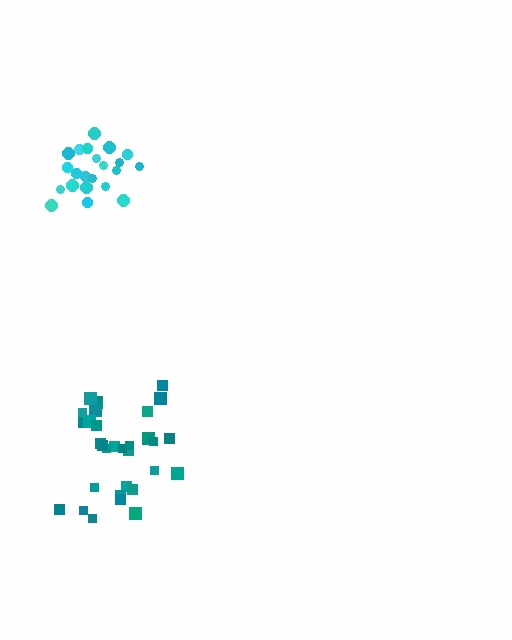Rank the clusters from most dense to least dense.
cyan, teal.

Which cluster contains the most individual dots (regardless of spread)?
Teal (31).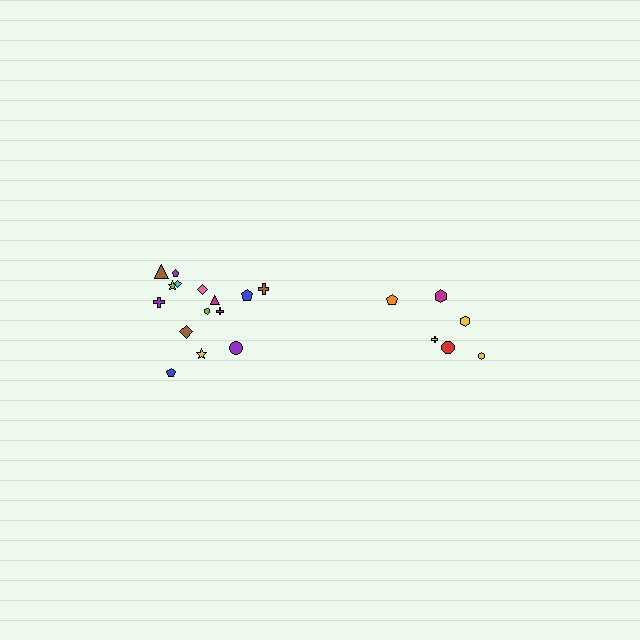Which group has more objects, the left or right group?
The left group.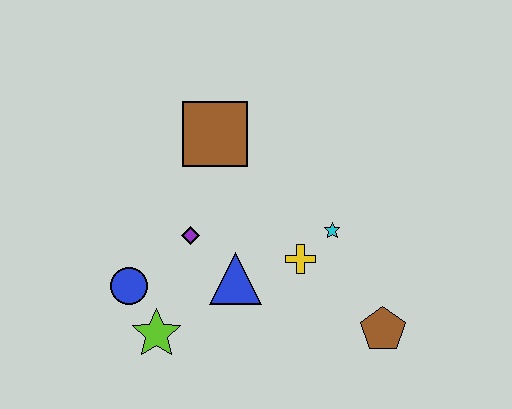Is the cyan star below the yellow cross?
No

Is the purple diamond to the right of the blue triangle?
No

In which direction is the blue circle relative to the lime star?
The blue circle is above the lime star.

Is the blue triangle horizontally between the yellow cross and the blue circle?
Yes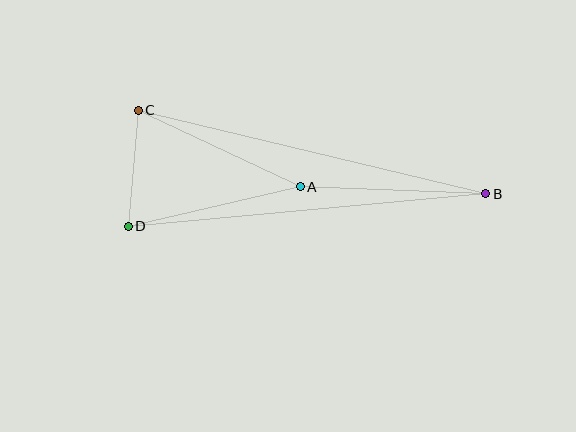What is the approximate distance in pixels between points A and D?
The distance between A and D is approximately 176 pixels.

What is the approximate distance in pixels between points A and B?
The distance between A and B is approximately 186 pixels.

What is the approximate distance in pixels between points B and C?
The distance between B and C is approximately 358 pixels.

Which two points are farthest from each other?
Points B and D are farthest from each other.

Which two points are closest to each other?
Points C and D are closest to each other.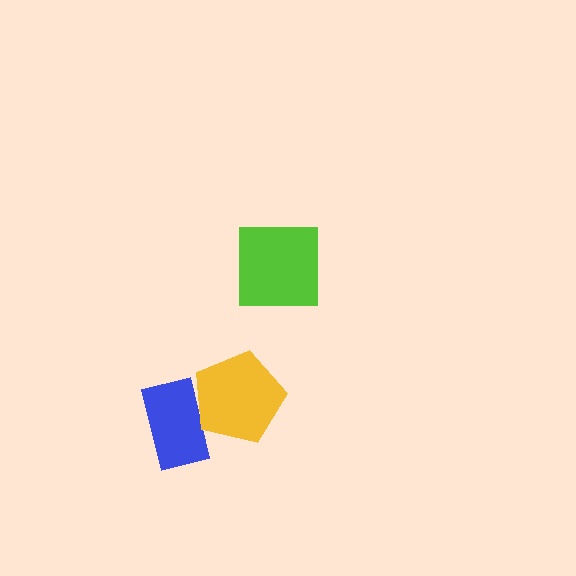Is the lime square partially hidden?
No, no other shape covers it.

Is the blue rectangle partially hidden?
Yes, it is partially covered by another shape.